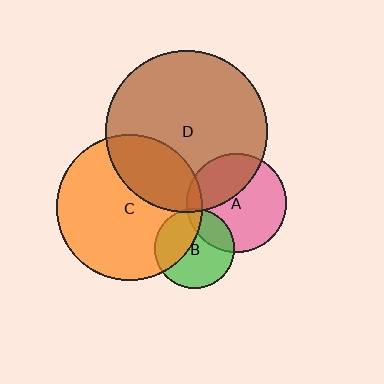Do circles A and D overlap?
Yes.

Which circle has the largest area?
Circle D (brown).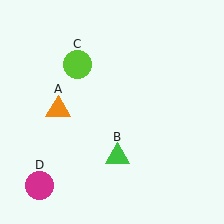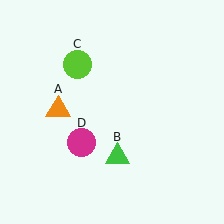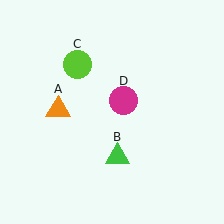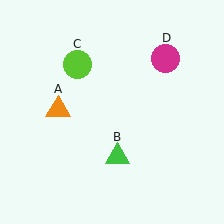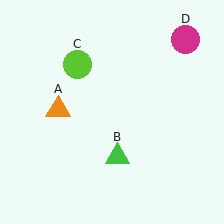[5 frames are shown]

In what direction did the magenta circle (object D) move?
The magenta circle (object D) moved up and to the right.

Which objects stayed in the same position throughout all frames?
Orange triangle (object A) and green triangle (object B) and lime circle (object C) remained stationary.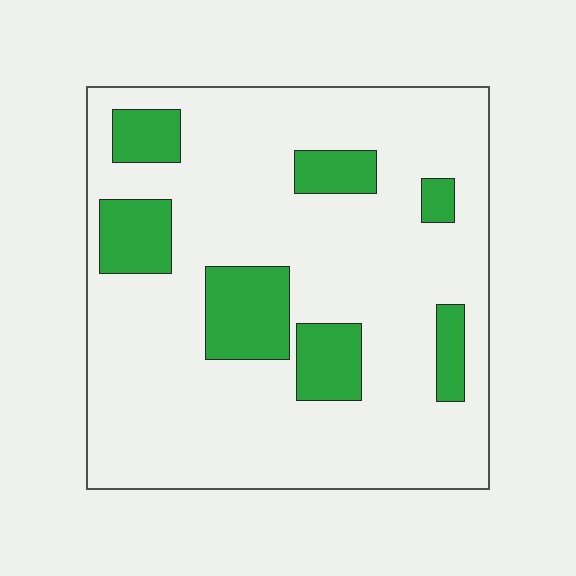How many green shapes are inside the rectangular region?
7.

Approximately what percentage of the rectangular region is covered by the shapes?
Approximately 20%.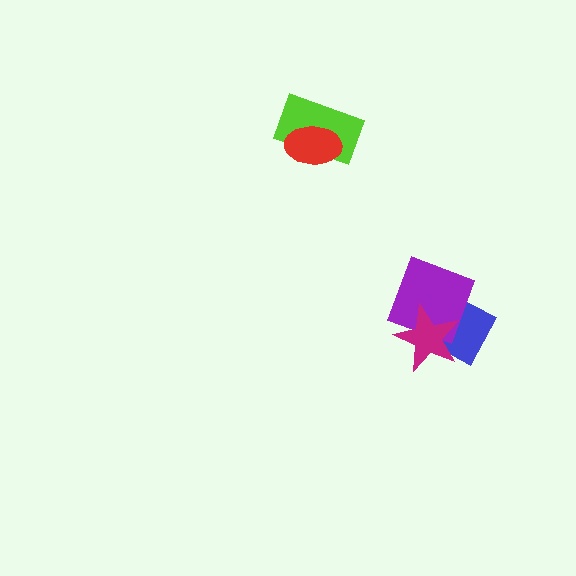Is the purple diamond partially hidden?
Yes, it is partially covered by another shape.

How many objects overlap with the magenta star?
2 objects overlap with the magenta star.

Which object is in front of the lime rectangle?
The red ellipse is in front of the lime rectangle.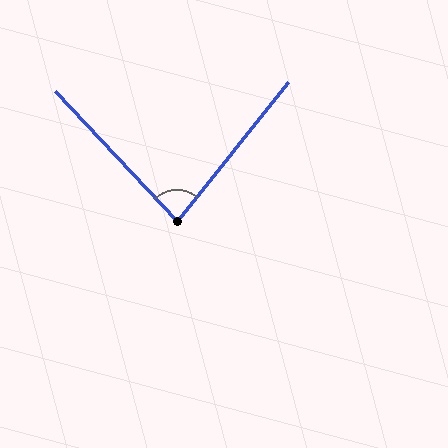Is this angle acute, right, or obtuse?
It is acute.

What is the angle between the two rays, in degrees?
Approximately 82 degrees.